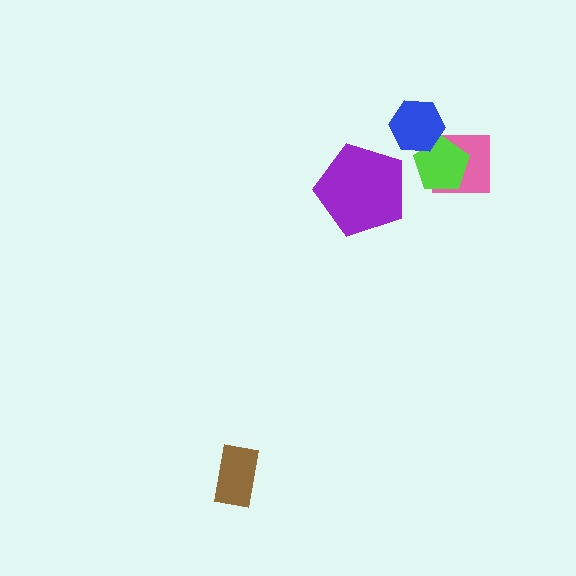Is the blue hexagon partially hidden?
No, no other shape covers it.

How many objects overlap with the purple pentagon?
0 objects overlap with the purple pentagon.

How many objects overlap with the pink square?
1 object overlaps with the pink square.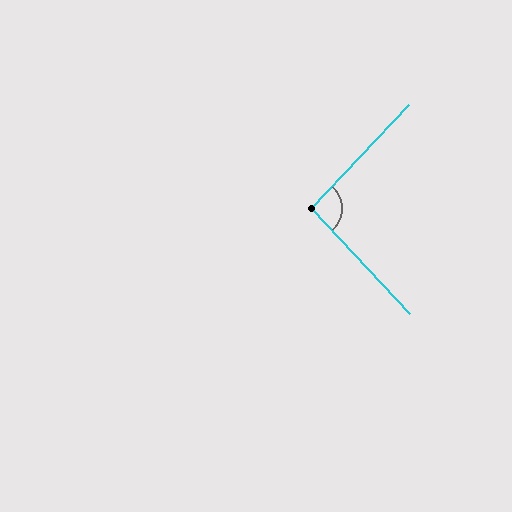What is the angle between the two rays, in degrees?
Approximately 94 degrees.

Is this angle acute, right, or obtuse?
It is approximately a right angle.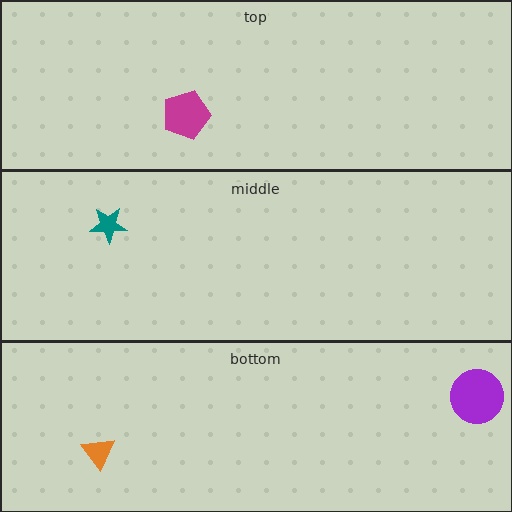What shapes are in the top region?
The magenta pentagon.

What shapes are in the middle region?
The teal star.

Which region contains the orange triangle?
The bottom region.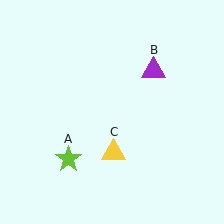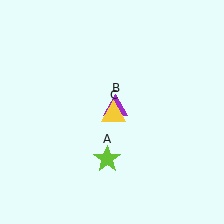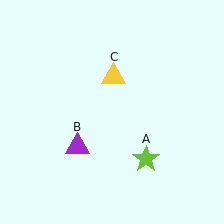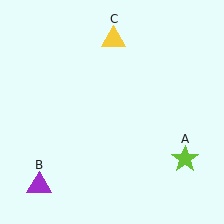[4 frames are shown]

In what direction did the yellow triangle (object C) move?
The yellow triangle (object C) moved up.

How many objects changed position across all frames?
3 objects changed position: lime star (object A), purple triangle (object B), yellow triangle (object C).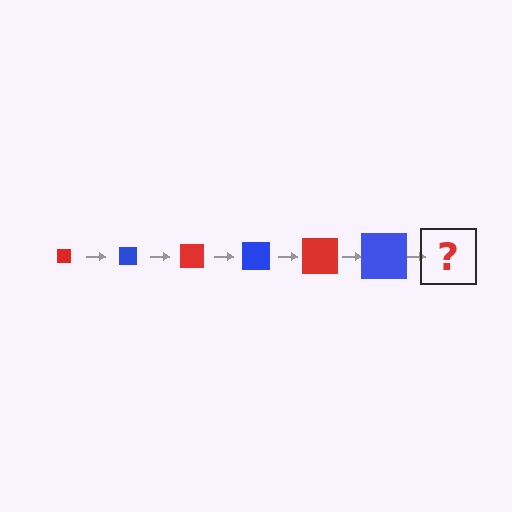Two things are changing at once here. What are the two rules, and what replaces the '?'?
The two rules are that the square grows larger each step and the color cycles through red and blue. The '?' should be a red square, larger than the previous one.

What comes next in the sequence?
The next element should be a red square, larger than the previous one.